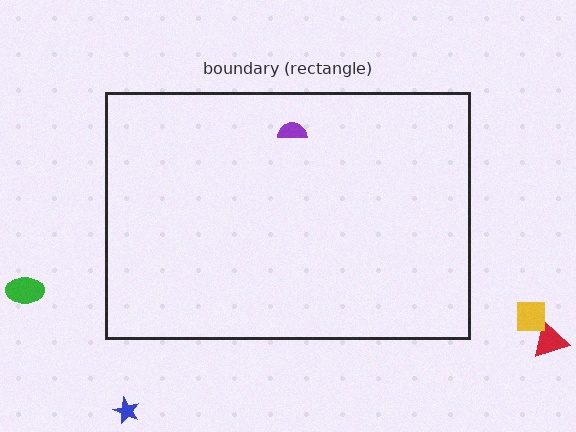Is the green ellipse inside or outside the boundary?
Outside.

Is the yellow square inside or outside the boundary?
Outside.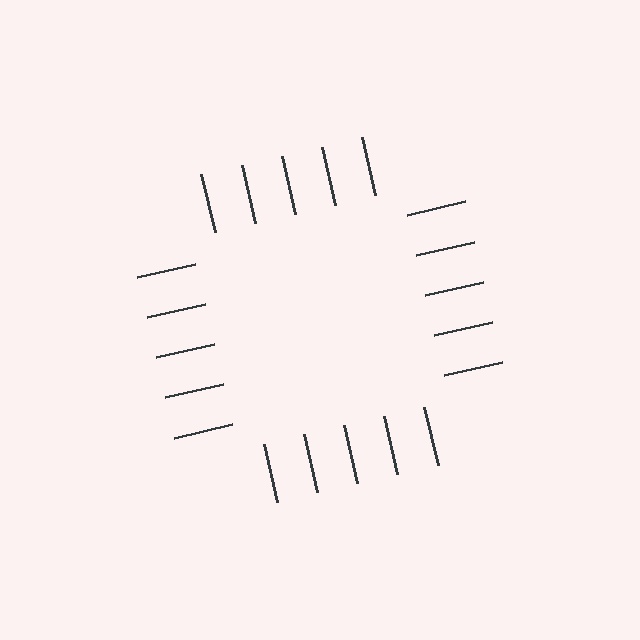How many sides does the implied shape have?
4 sides — the line-ends trace a square.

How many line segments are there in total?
20 — 5 along each of the 4 edges.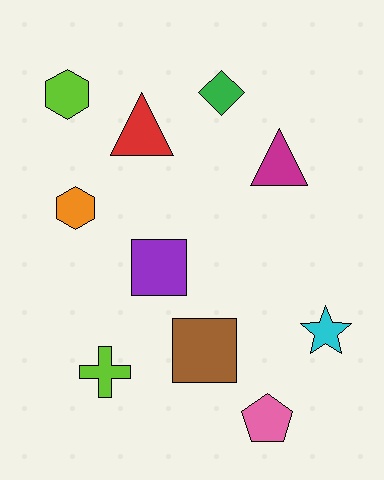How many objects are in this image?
There are 10 objects.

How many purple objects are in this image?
There is 1 purple object.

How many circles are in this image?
There are no circles.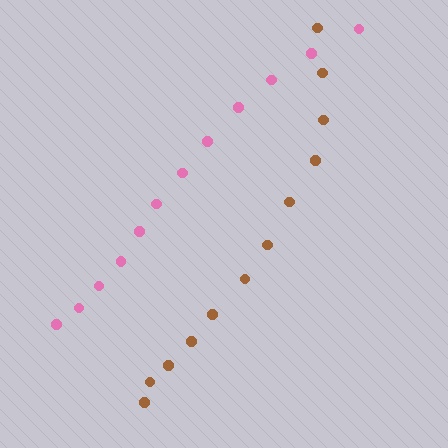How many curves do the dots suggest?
There are 2 distinct paths.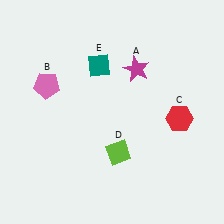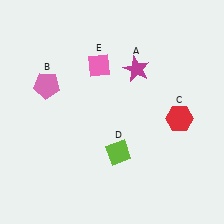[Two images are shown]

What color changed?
The diamond (E) changed from teal in Image 1 to pink in Image 2.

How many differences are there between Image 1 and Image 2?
There is 1 difference between the two images.